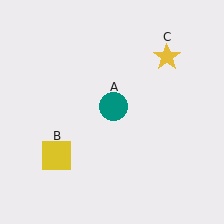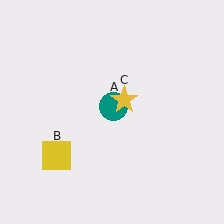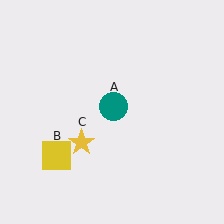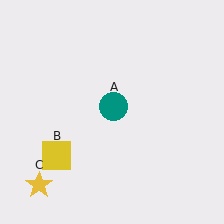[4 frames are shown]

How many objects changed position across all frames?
1 object changed position: yellow star (object C).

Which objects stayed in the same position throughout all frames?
Teal circle (object A) and yellow square (object B) remained stationary.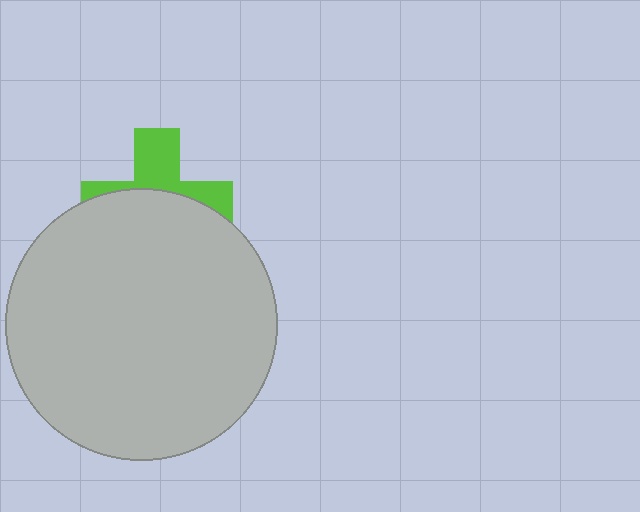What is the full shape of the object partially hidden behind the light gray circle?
The partially hidden object is a lime cross.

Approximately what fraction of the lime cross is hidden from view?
Roughly 60% of the lime cross is hidden behind the light gray circle.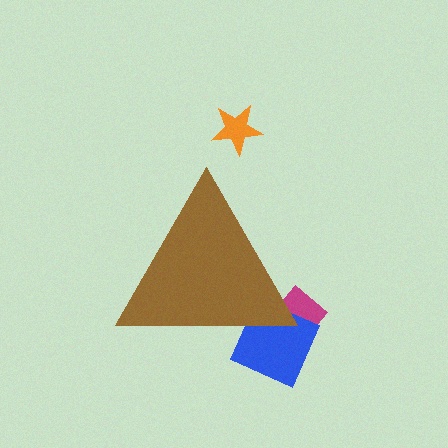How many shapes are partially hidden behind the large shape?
2 shapes are partially hidden.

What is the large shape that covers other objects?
A brown triangle.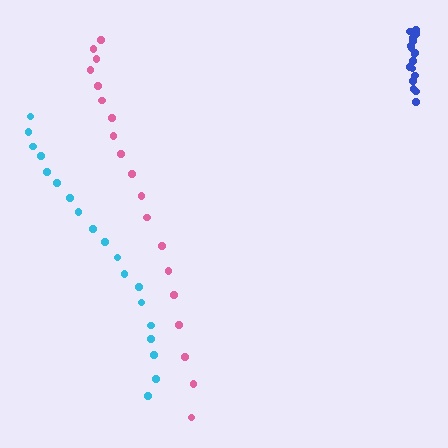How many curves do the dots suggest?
There are 3 distinct paths.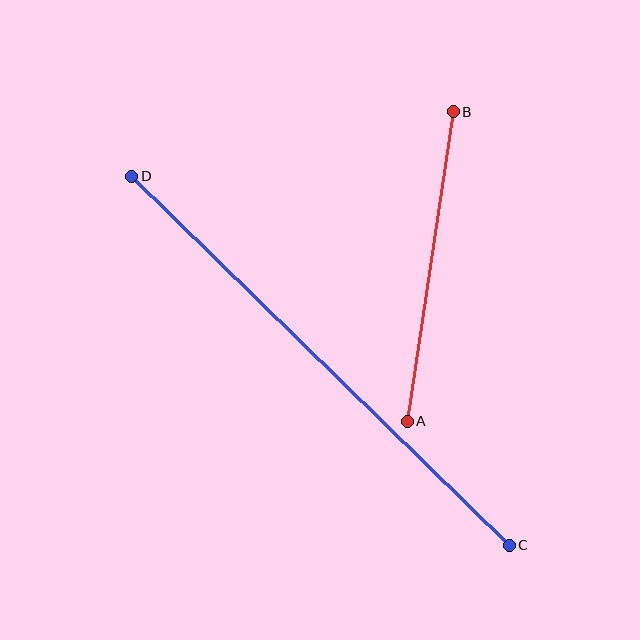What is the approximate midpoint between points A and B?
The midpoint is at approximately (430, 267) pixels.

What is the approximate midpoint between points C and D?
The midpoint is at approximately (321, 361) pixels.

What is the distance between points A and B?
The distance is approximately 313 pixels.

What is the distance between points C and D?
The distance is approximately 528 pixels.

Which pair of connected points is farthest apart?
Points C and D are farthest apart.